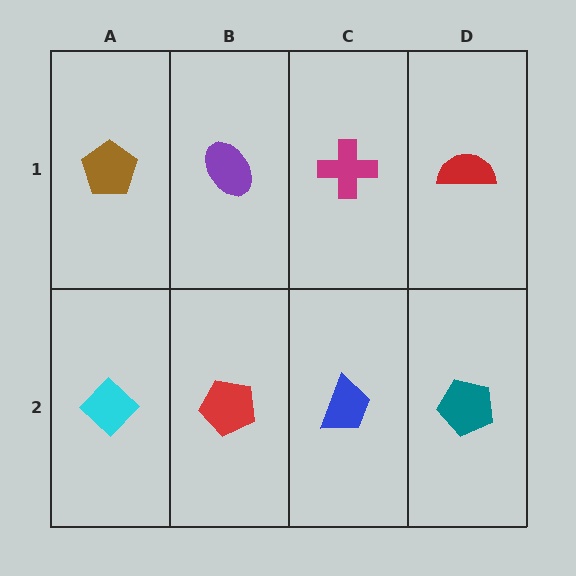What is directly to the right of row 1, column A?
A purple ellipse.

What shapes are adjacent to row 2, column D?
A red semicircle (row 1, column D), a blue trapezoid (row 2, column C).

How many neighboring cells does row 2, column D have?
2.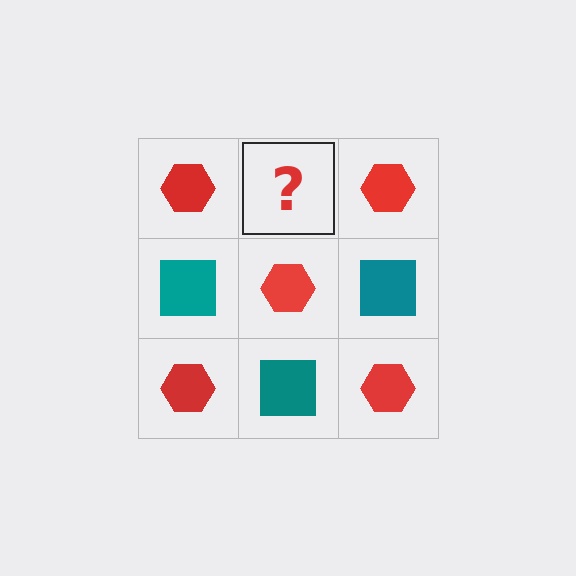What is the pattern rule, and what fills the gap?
The rule is that it alternates red hexagon and teal square in a checkerboard pattern. The gap should be filled with a teal square.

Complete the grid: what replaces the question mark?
The question mark should be replaced with a teal square.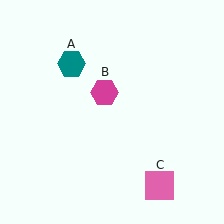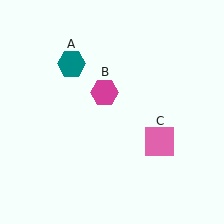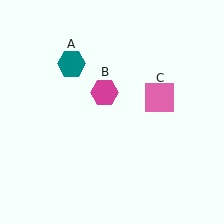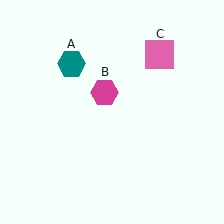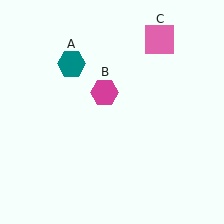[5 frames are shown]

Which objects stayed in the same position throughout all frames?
Teal hexagon (object A) and magenta hexagon (object B) remained stationary.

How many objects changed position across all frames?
1 object changed position: pink square (object C).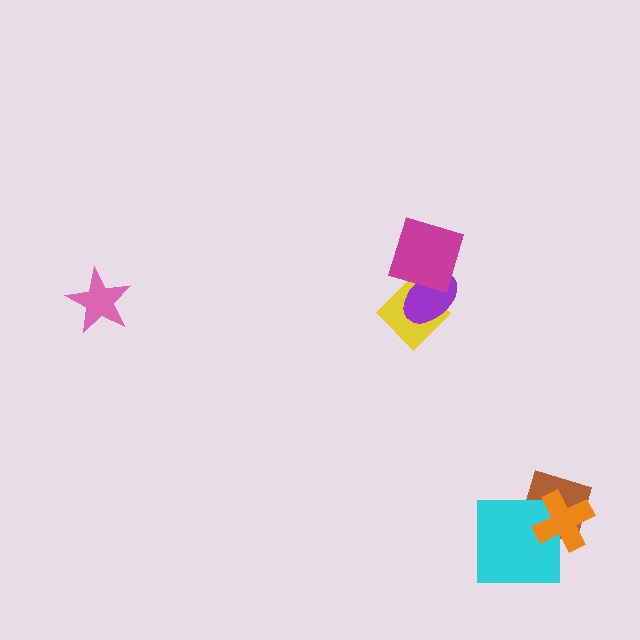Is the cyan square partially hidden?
Yes, it is partially covered by another shape.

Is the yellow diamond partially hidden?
Yes, it is partially covered by another shape.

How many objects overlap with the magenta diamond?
2 objects overlap with the magenta diamond.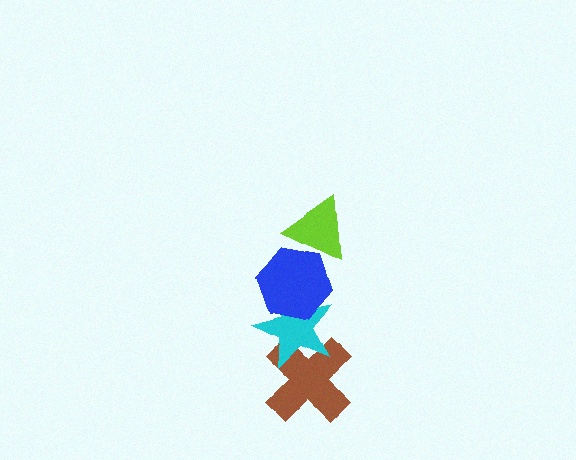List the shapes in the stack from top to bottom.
From top to bottom: the lime triangle, the blue hexagon, the cyan star, the brown cross.